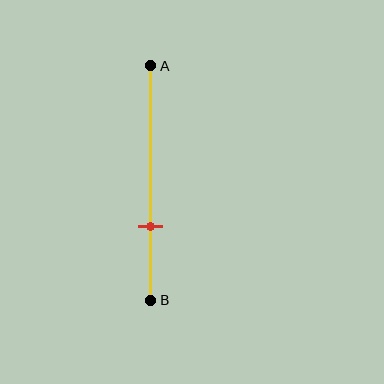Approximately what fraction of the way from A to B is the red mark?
The red mark is approximately 70% of the way from A to B.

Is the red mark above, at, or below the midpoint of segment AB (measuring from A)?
The red mark is below the midpoint of segment AB.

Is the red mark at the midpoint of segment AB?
No, the mark is at about 70% from A, not at the 50% midpoint.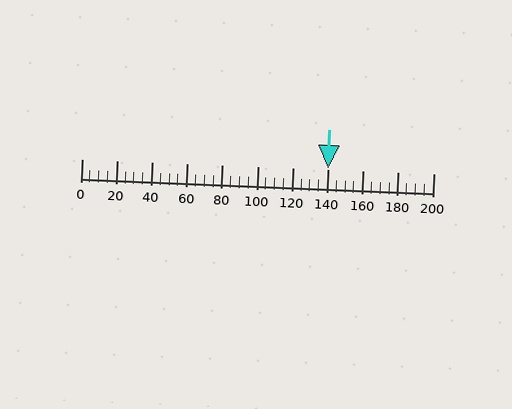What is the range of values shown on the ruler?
The ruler shows values from 0 to 200.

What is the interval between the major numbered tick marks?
The major tick marks are spaced 20 units apart.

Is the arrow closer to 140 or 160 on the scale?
The arrow is closer to 140.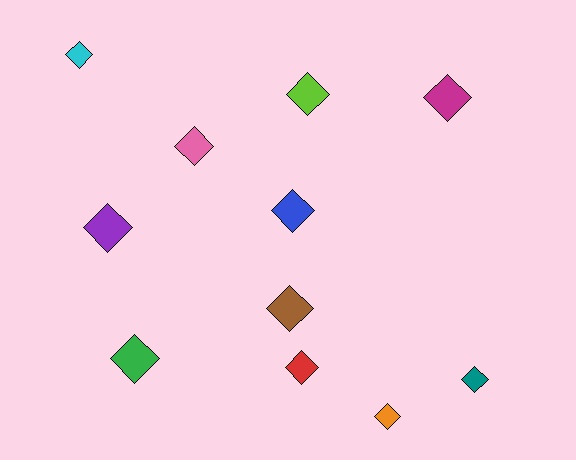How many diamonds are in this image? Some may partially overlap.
There are 11 diamonds.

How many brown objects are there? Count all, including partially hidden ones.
There is 1 brown object.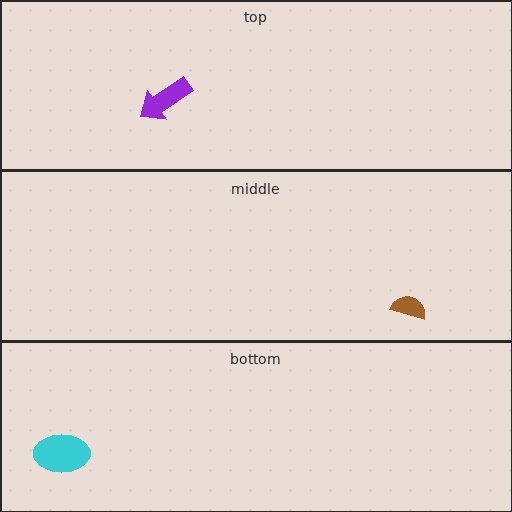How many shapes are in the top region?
1.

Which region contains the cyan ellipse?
The bottom region.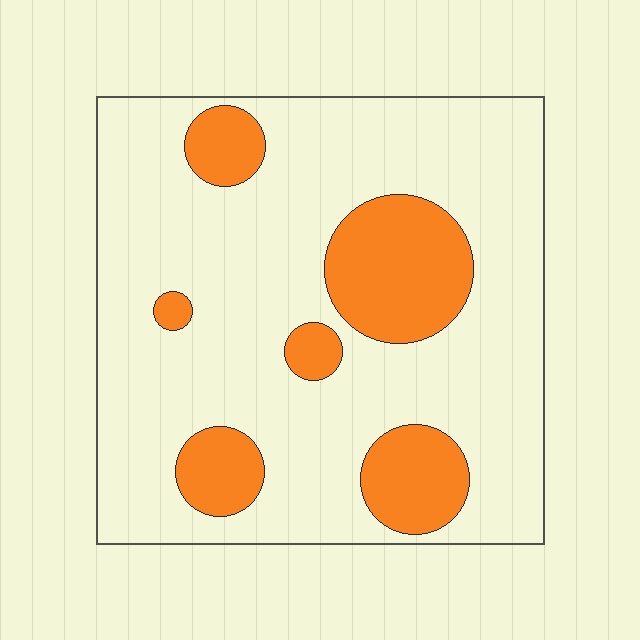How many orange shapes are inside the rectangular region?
6.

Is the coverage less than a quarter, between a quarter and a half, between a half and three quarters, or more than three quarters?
Less than a quarter.